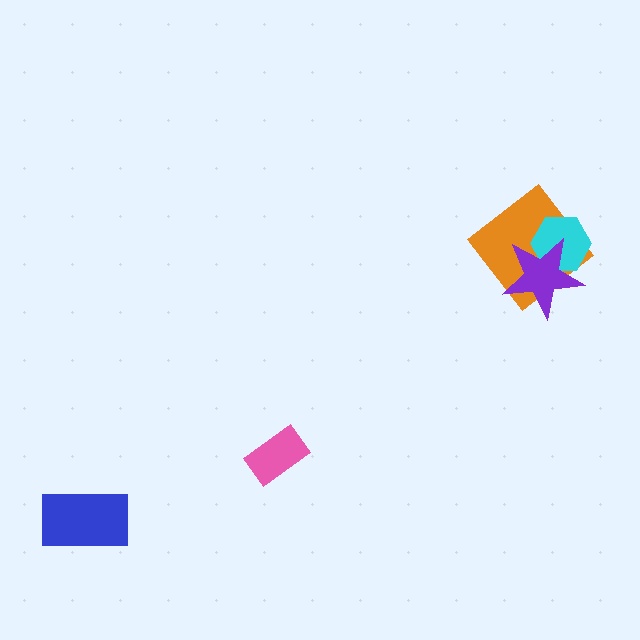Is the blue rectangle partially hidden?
No, no other shape covers it.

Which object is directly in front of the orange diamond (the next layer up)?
The cyan hexagon is directly in front of the orange diamond.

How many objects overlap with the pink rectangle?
0 objects overlap with the pink rectangle.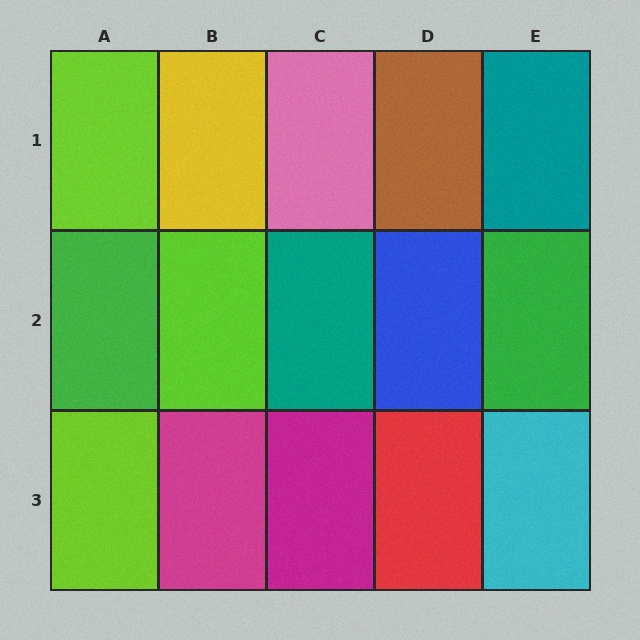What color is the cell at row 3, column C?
Magenta.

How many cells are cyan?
1 cell is cyan.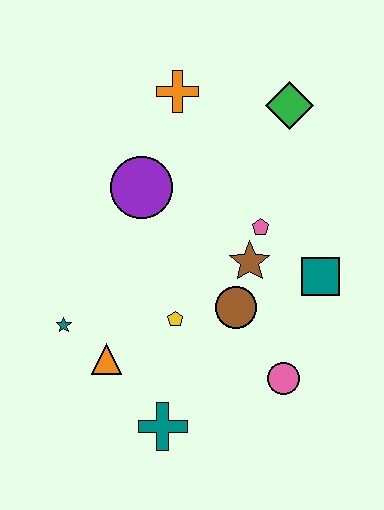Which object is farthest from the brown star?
The teal star is farthest from the brown star.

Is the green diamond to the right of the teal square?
No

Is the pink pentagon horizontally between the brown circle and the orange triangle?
No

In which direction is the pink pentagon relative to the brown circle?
The pink pentagon is above the brown circle.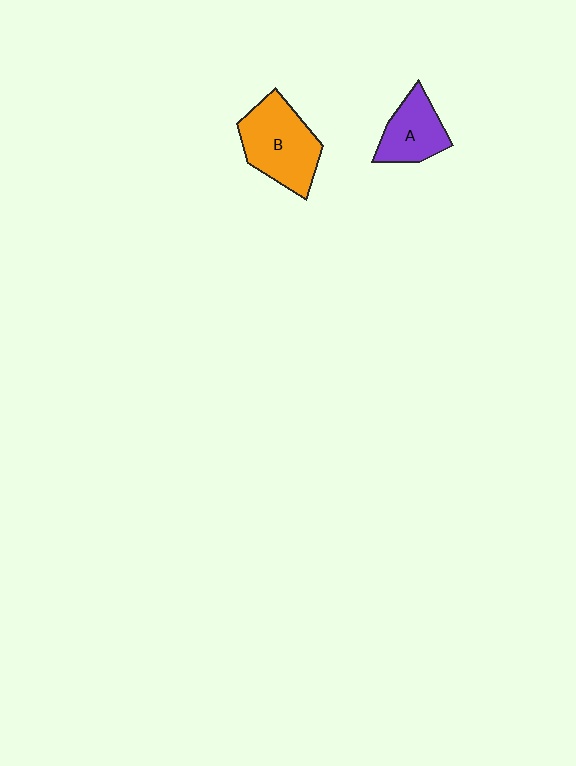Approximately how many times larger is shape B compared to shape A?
Approximately 1.5 times.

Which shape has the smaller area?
Shape A (purple).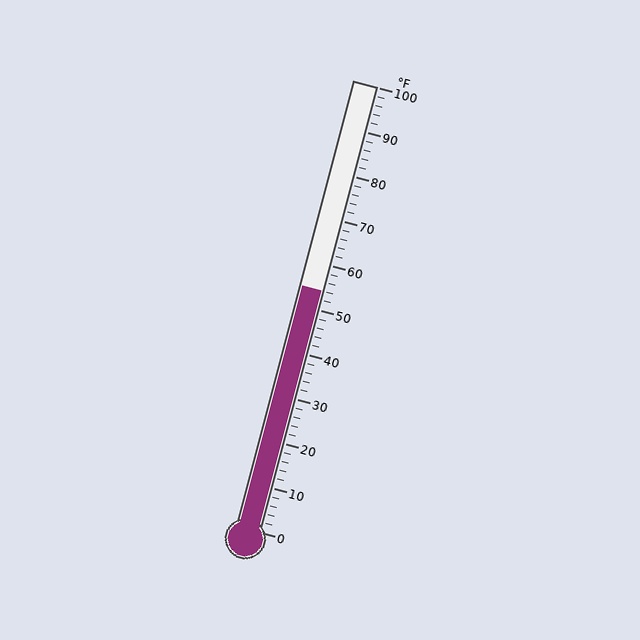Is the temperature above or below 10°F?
The temperature is above 10°F.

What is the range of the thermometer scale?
The thermometer scale ranges from 0°F to 100°F.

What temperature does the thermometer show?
The thermometer shows approximately 54°F.